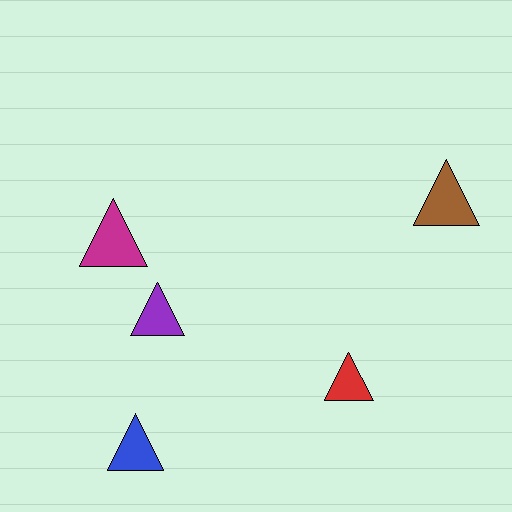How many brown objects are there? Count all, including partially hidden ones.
There is 1 brown object.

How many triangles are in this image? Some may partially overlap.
There are 5 triangles.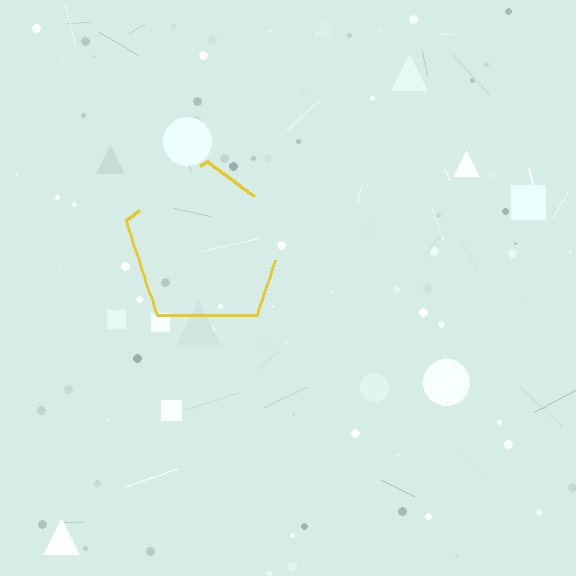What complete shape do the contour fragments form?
The contour fragments form a pentagon.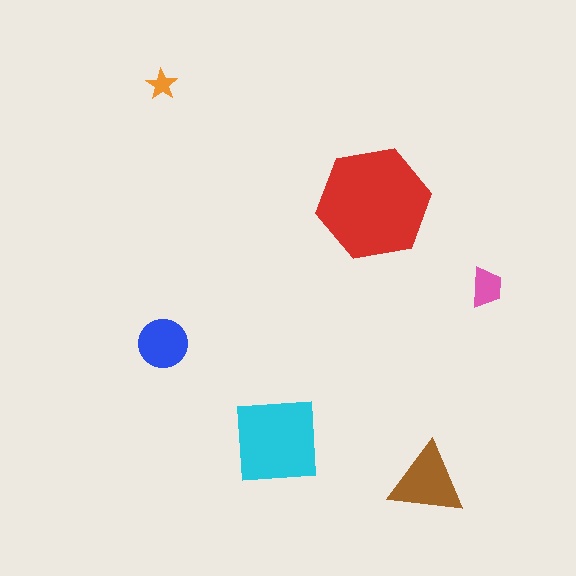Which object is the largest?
The red hexagon.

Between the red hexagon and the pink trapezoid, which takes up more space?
The red hexagon.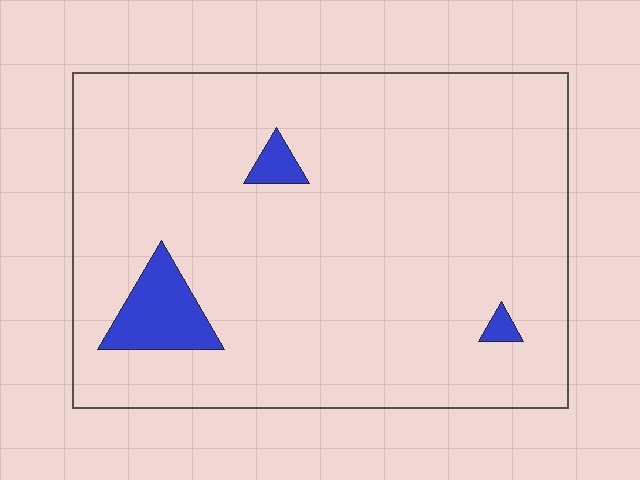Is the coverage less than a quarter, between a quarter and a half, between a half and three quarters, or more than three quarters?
Less than a quarter.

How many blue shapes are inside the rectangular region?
3.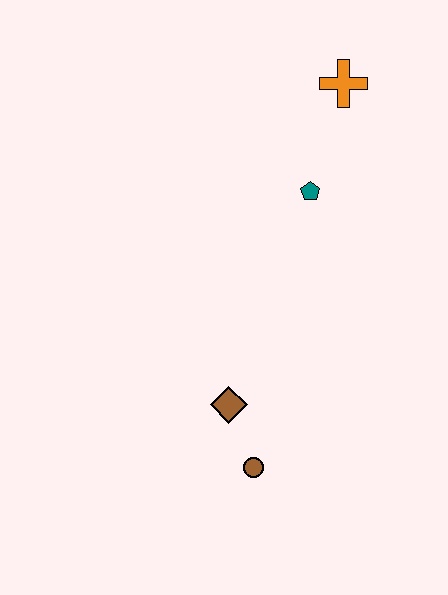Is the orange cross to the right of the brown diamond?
Yes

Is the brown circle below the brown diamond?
Yes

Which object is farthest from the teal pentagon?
The brown circle is farthest from the teal pentagon.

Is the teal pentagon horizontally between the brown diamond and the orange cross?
Yes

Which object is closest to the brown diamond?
The brown circle is closest to the brown diamond.